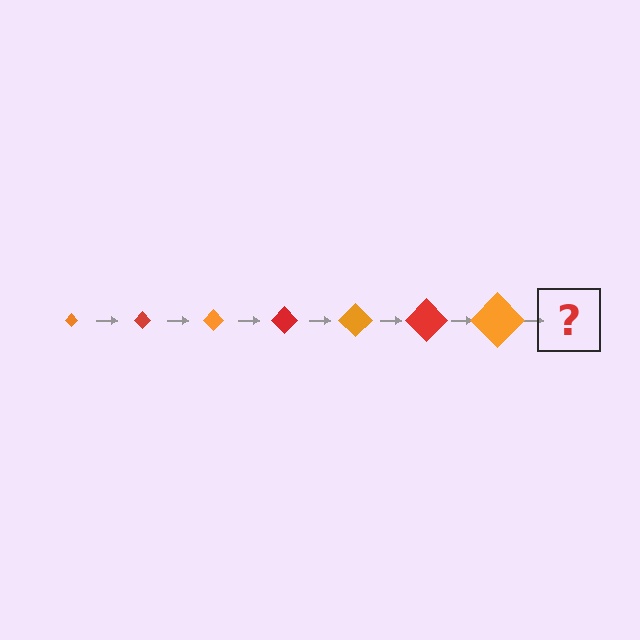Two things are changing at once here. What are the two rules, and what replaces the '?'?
The two rules are that the diamond grows larger each step and the color cycles through orange and red. The '?' should be a red diamond, larger than the previous one.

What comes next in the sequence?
The next element should be a red diamond, larger than the previous one.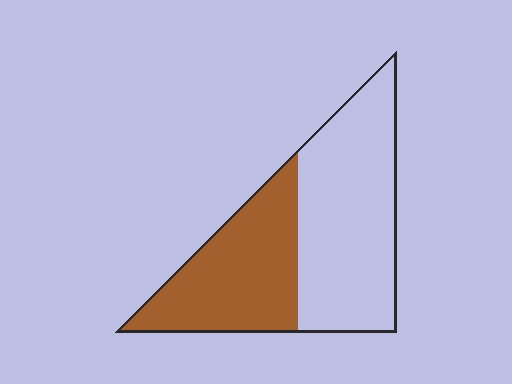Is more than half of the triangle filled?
No.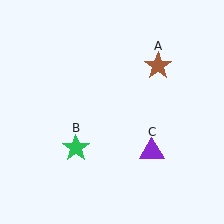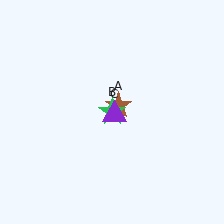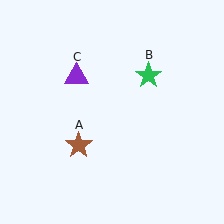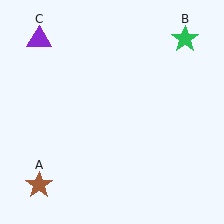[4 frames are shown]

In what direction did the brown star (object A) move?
The brown star (object A) moved down and to the left.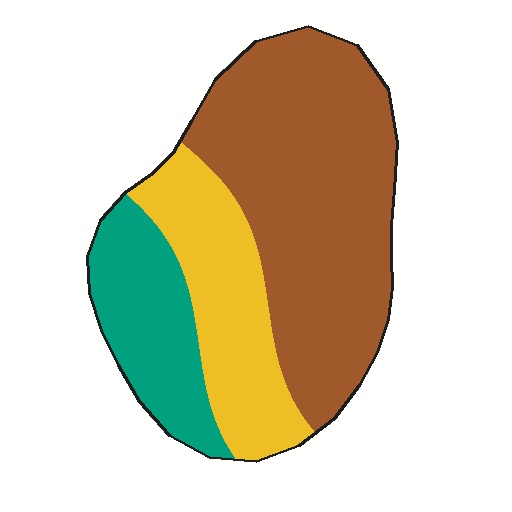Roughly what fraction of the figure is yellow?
Yellow covers roughly 25% of the figure.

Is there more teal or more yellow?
Yellow.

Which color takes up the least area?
Teal, at roughly 20%.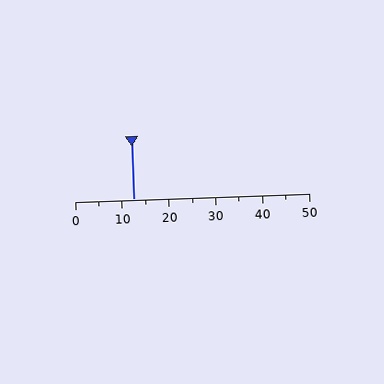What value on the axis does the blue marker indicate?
The marker indicates approximately 12.5.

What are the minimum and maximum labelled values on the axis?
The axis runs from 0 to 50.